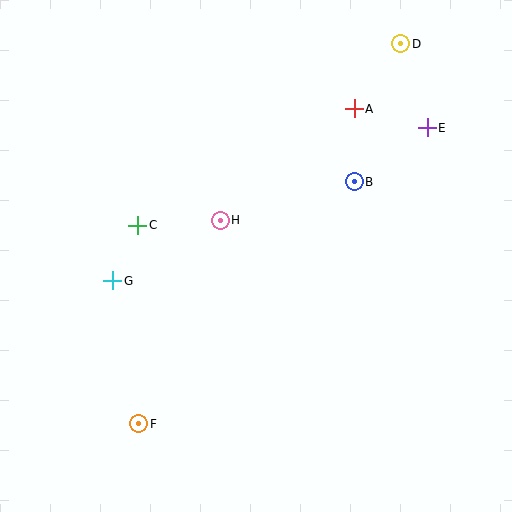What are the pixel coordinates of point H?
Point H is at (220, 220).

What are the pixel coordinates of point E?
Point E is at (427, 128).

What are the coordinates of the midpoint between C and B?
The midpoint between C and B is at (246, 203).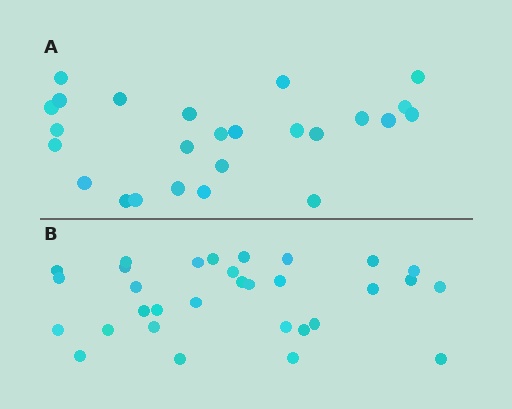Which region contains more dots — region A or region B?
Region B (the bottom region) has more dots.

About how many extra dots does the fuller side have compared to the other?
Region B has about 6 more dots than region A.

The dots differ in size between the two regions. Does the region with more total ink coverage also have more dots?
No. Region A has more total ink coverage because its dots are larger, but region B actually contains more individual dots. Total area can be misleading — the number of items is what matters here.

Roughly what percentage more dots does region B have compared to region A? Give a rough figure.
About 25% more.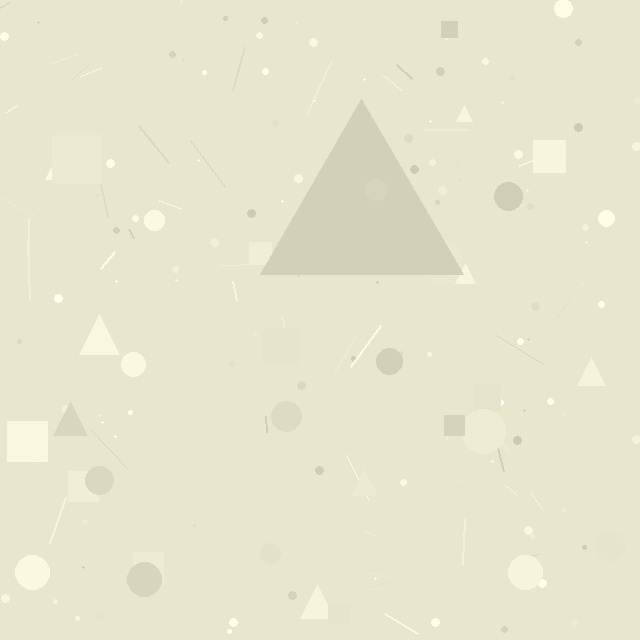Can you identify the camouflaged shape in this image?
The camouflaged shape is a triangle.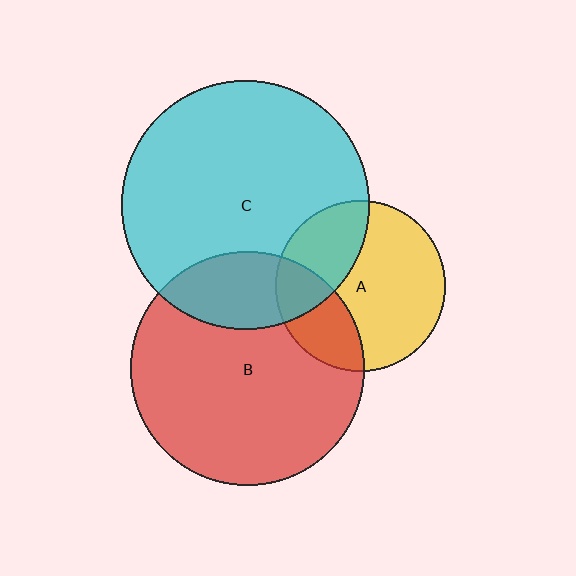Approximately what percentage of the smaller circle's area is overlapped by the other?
Approximately 25%.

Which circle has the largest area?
Circle C (cyan).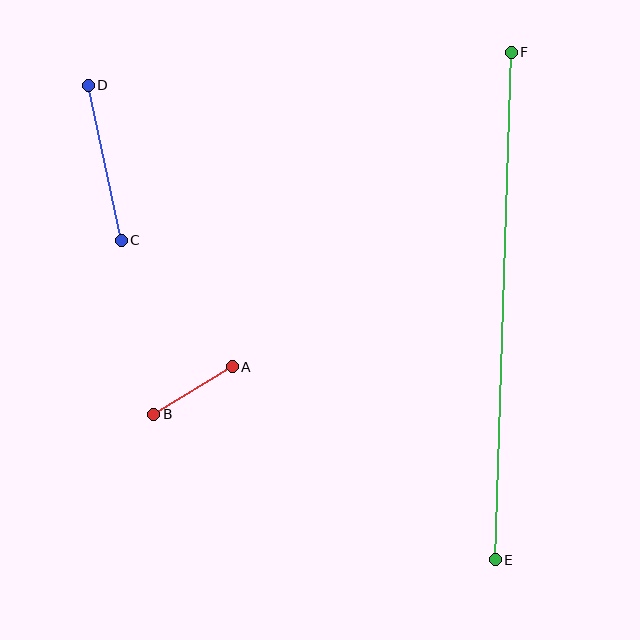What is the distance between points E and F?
The distance is approximately 508 pixels.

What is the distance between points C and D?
The distance is approximately 159 pixels.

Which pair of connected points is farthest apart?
Points E and F are farthest apart.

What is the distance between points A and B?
The distance is approximately 92 pixels.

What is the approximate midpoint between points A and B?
The midpoint is at approximately (193, 390) pixels.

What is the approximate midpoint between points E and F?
The midpoint is at approximately (503, 306) pixels.